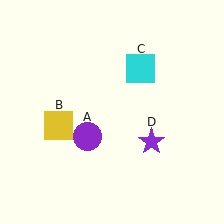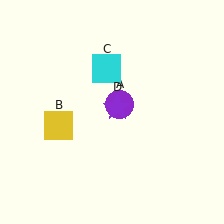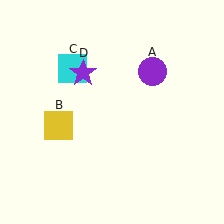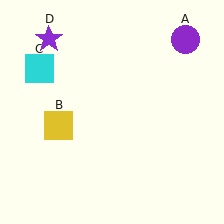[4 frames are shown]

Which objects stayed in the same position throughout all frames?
Yellow square (object B) remained stationary.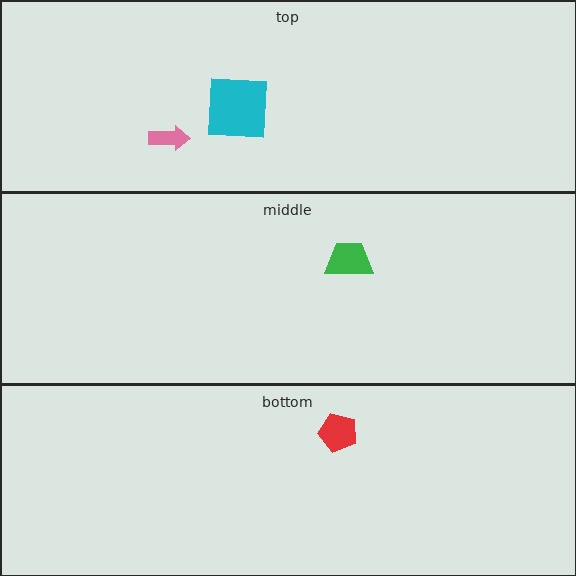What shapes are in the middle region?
The green trapezoid.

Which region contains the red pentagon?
The bottom region.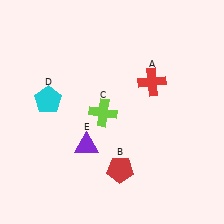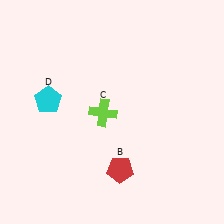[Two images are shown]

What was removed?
The purple triangle (E), the red cross (A) were removed in Image 2.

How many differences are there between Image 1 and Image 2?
There are 2 differences between the two images.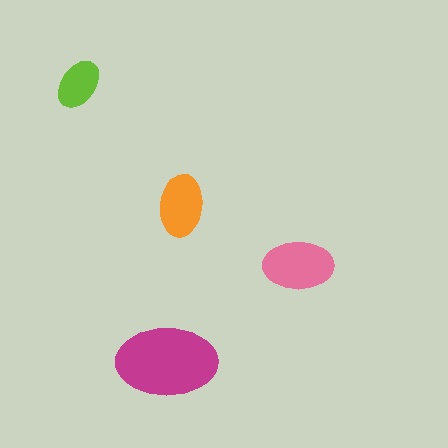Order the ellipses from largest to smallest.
the magenta one, the pink one, the orange one, the lime one.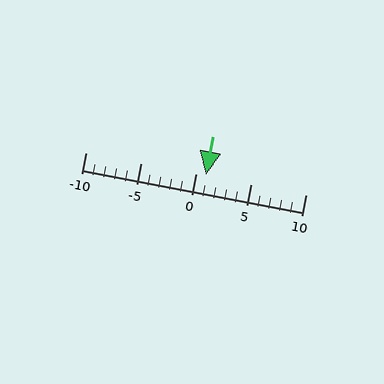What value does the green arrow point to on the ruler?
The green arrow points to approximately 1.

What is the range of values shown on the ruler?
The ruler shows values from -10 to 10.